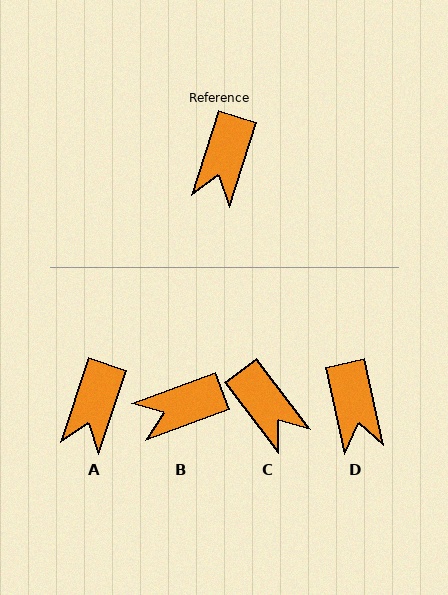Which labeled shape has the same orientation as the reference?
A.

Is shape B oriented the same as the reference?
No, it is off by about 52 degrees.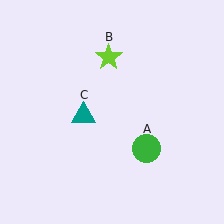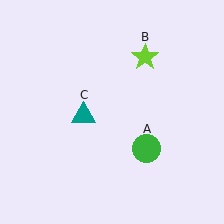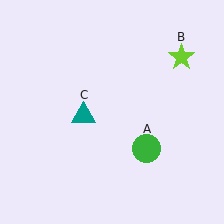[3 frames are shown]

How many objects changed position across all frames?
1 object changed position: lime star (object B).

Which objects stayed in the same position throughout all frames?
Green circle (object A) and teal triangle (object C) remained stationary.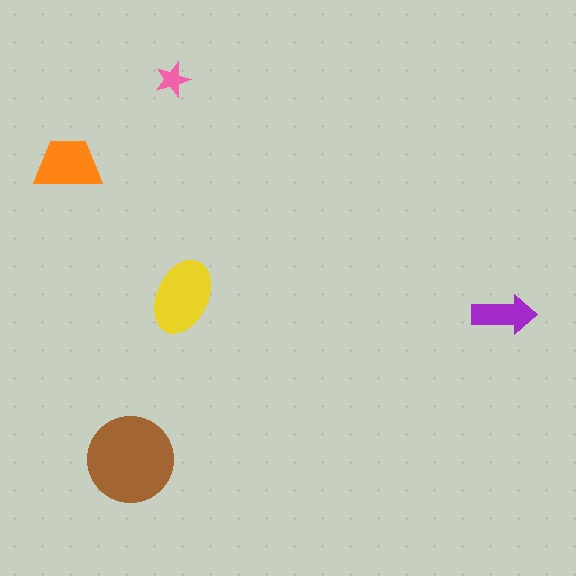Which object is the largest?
The brown circle.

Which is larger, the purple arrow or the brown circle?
The brown circle.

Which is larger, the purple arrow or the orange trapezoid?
The orange trapezoid.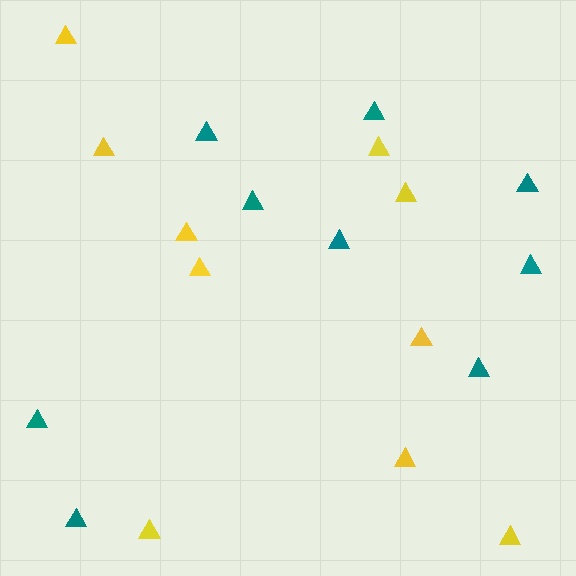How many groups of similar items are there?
There are 2 groups: one group of yellow triangles (10) and one group of teal triangles (9).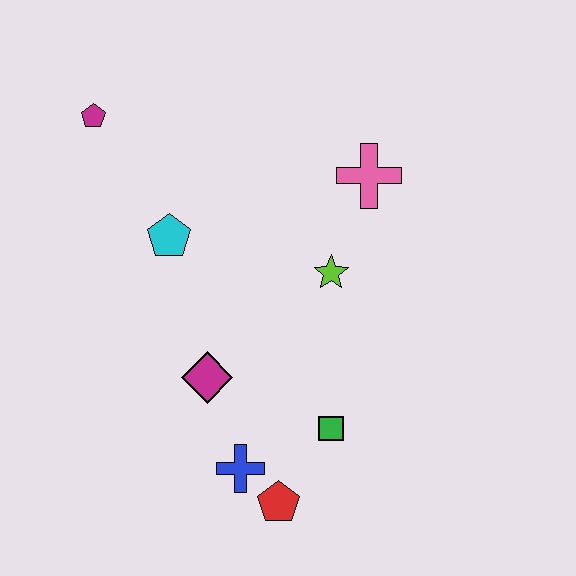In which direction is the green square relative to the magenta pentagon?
The green square is below the magenta pentagon.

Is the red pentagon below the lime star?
Yes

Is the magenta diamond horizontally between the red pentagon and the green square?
No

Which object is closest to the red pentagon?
The blue cross is closest to the red pentagon.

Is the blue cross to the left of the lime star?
Yes